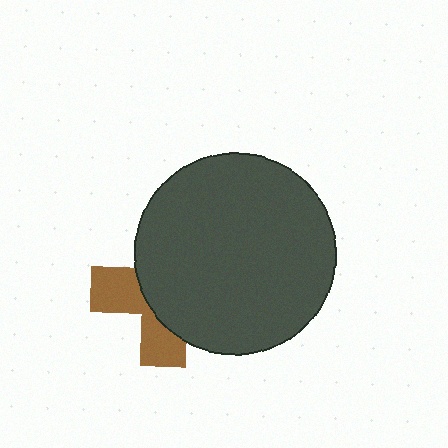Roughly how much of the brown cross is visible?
A small part of it is visible (roughly 36%).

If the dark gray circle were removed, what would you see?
You would see the complete brown cross.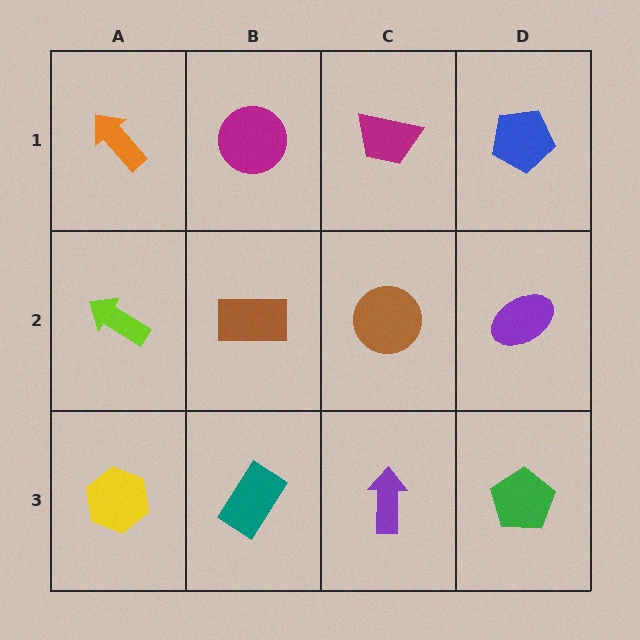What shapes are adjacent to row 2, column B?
A magenta circle (row 1, column B), a teal rectangle (row 3, column B), a lime arrow (row 2, column A), a brown circle (row 2, column C).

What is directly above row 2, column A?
An orange arrow.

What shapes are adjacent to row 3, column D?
A purple ellipse (row 2, column D), a purple arrow (row 3, column C).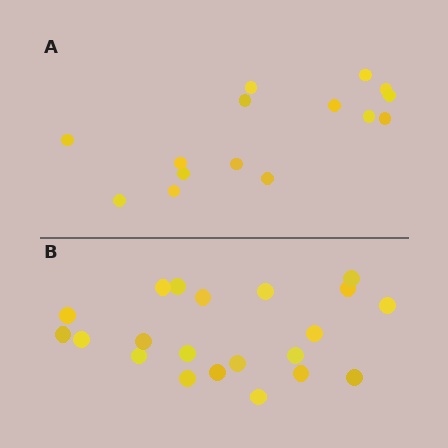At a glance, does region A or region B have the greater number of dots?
Region B (the bottom region) has more dots.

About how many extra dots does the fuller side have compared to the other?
Region B has about 6 more dots than region A.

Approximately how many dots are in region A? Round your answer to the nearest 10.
About 20 dots. (The exact count is 15, which rounds to 20.)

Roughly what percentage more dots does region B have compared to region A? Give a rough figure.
About 40% more.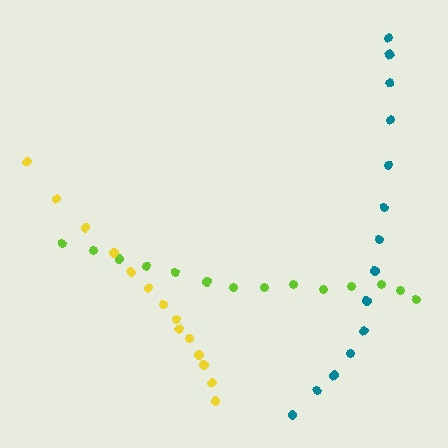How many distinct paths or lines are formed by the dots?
There are 3 distinct paths.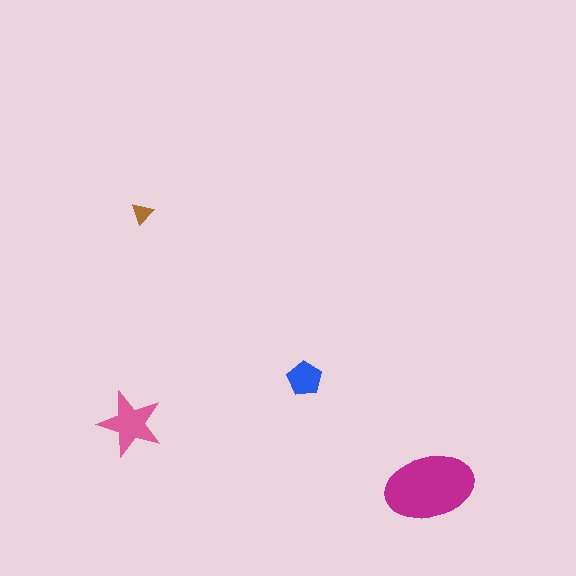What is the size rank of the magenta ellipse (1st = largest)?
1st.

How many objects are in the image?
There are 4 objects in the image.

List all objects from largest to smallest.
The magenta ellipse, the pink star, the blue pentagon, the brown triangle.